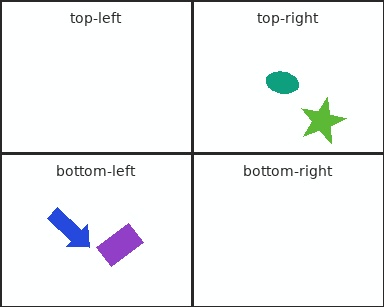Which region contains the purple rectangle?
The bottom-left region.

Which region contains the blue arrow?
The bottom-left region.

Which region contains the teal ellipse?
The top-right region.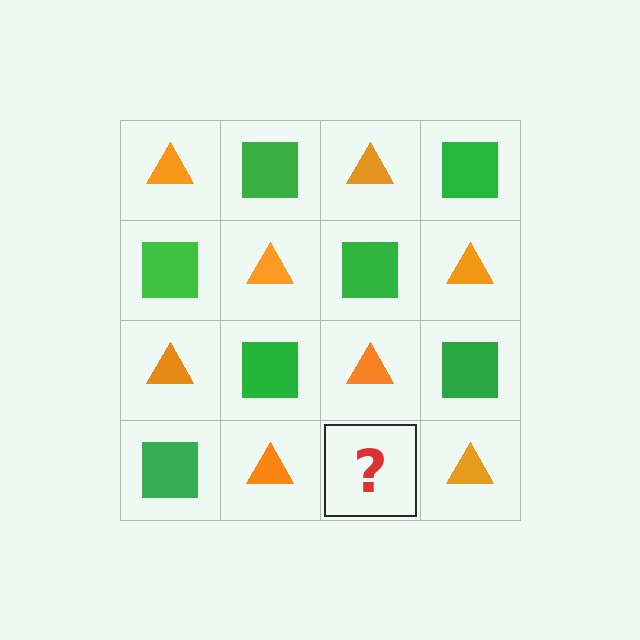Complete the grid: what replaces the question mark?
The question mark should be replaced with a green square.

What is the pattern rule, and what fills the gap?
The rule is that it alternates orange triangle and green square in a checkerboard pattern. The gap should be filled with a green square.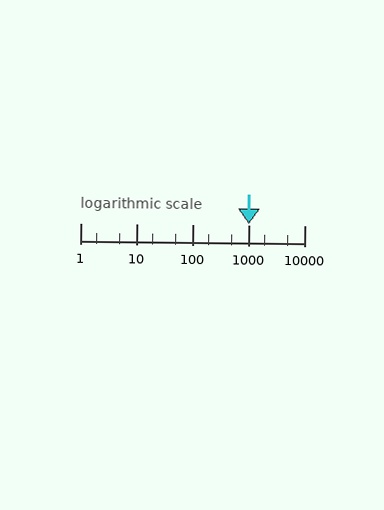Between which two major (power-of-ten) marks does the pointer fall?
The pointer is between 1000 and 10000.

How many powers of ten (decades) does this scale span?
The scale spans 4 decades, from 1 to 10000.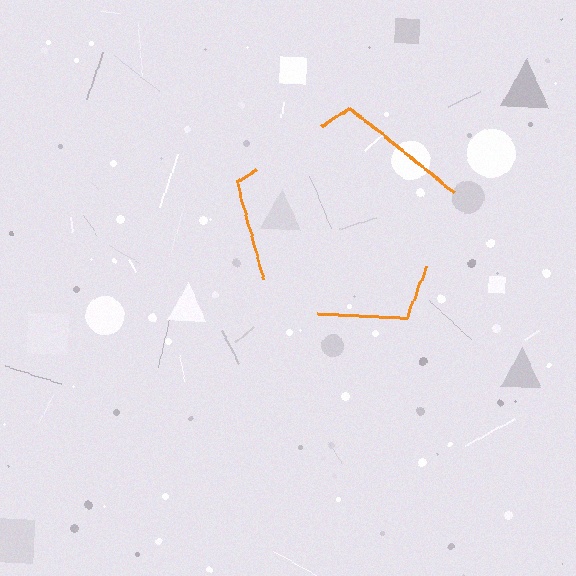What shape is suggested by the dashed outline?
The dashed outline suggests a pentagon.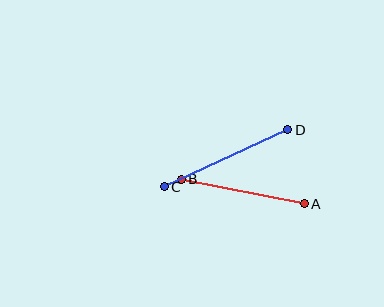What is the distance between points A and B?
The distance is approximately 126 pixels.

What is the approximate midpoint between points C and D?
The midpoint is at approximately (226, 158) pixels.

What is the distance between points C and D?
The distance is approximately 136 pixels.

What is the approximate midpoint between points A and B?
The midpoint is at approximately (243, 192) pixels.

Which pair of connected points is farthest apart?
Points C and D are farthest apart.